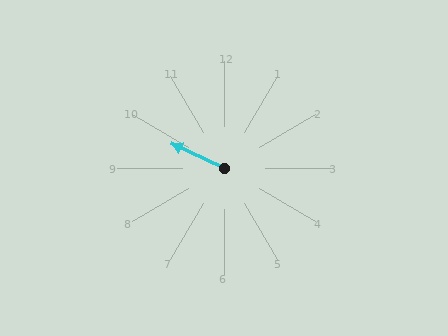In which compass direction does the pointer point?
Northwest.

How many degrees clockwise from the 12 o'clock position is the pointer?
Approximately 295 degrees.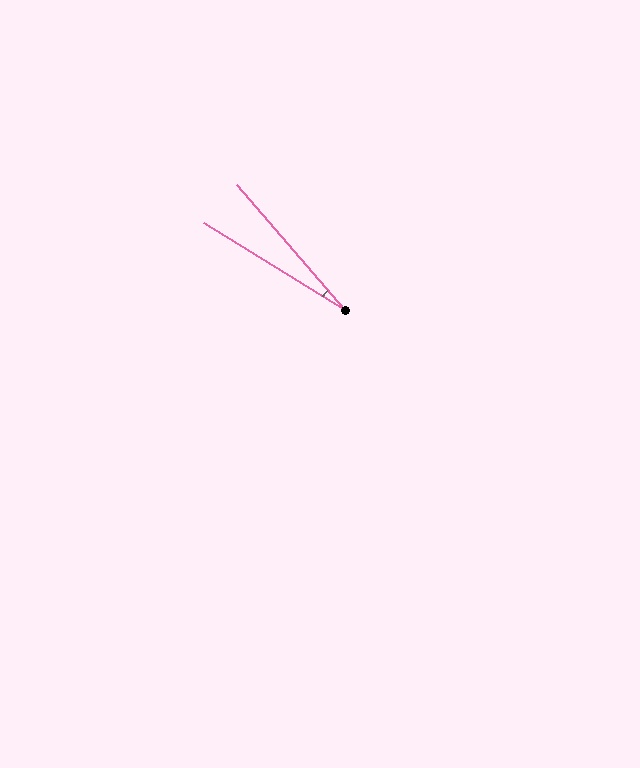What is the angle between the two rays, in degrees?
Approximately 18 degrees.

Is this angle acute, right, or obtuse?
It is acute.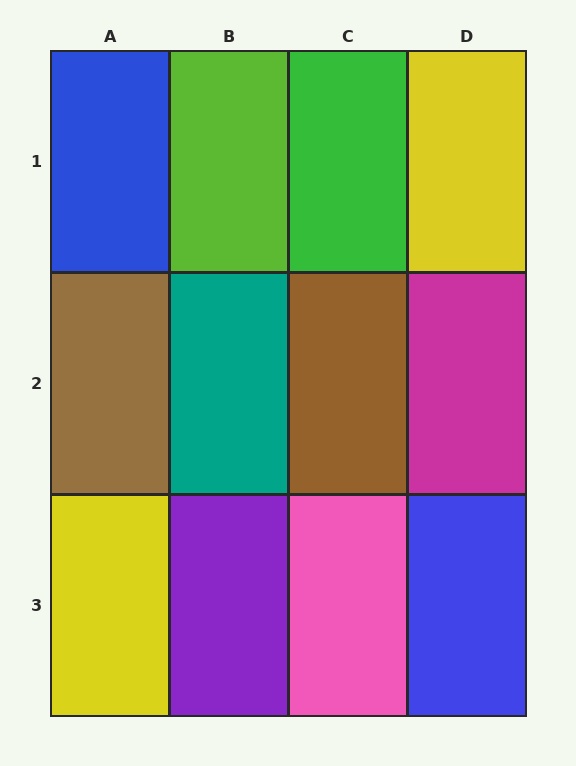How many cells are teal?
1 cell is teal.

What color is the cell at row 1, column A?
Blue.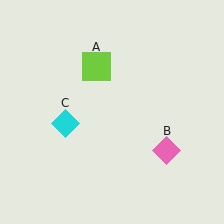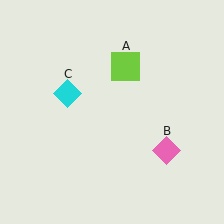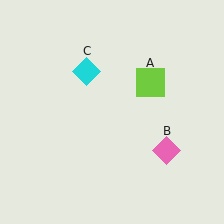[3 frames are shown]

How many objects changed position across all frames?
2 objects changed position: lime square (object A), cyan diamond (object C).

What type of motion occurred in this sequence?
The lime square (object A), cyan diamond (object C) rotated clockwise around the center of the scene.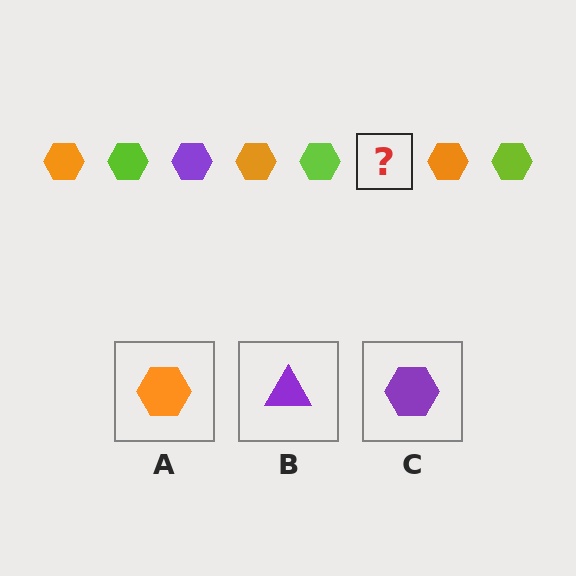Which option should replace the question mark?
Option C.